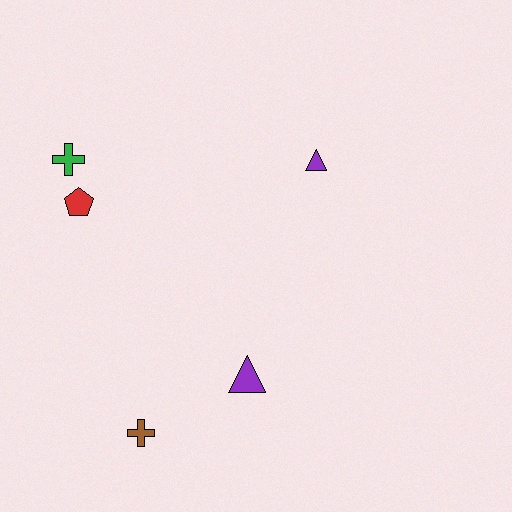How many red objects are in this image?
There is 1 red object.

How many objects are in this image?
There are 5 objects.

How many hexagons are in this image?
There are no hexagons.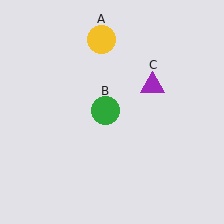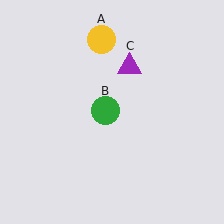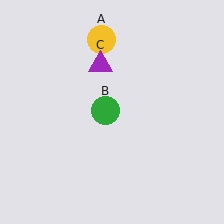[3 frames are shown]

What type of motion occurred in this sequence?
The purple triangle (object C) rotated counterclockwise around the center of the scene.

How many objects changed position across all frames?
1 object changed position: purple triangle (object C).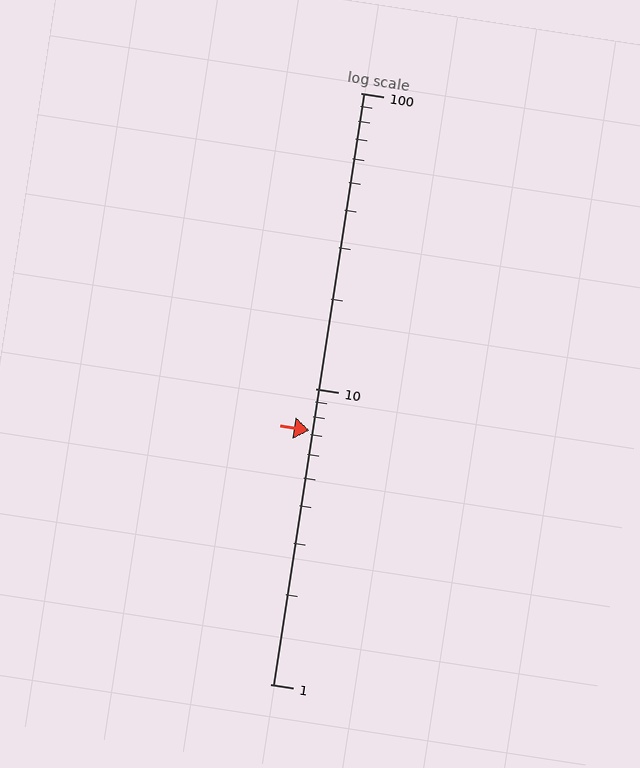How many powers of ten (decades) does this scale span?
The scale spans 2 decades, from 1 to 100.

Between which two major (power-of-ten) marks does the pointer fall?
The pointer is between 1 and 10.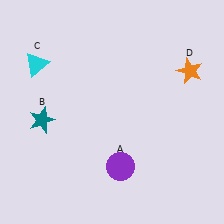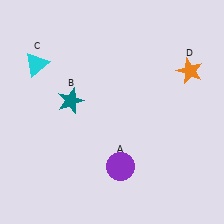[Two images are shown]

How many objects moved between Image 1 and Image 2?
1 object moved between the two images.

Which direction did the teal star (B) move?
The teal star (B) moved right.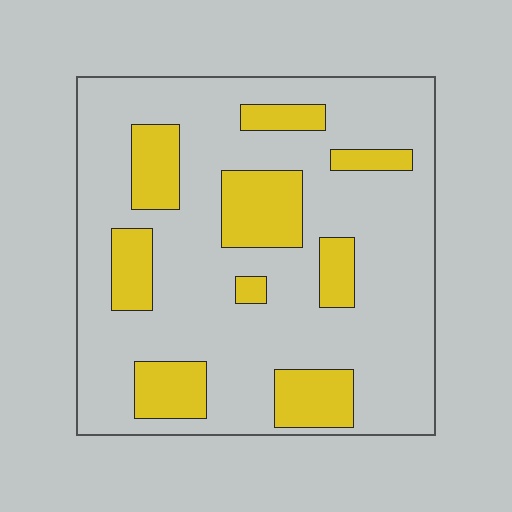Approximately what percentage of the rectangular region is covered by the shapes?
Approximately 25%.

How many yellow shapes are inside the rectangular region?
9.